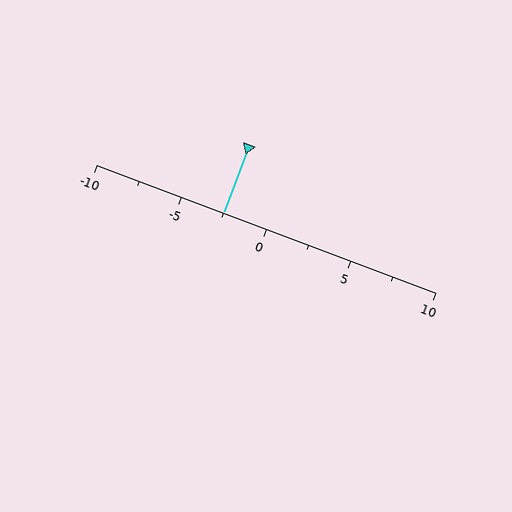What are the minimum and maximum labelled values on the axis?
The axis runs from -10 to 10.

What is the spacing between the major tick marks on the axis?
The major ticks are spaced 5 apart.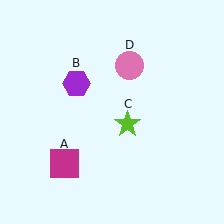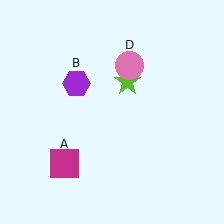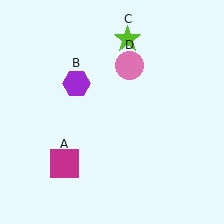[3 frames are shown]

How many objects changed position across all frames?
1 object changed position: lime star (object C).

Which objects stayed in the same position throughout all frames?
Magenta square (object A) and purple hexagon (object B) and pink circle (object D) remained stationary.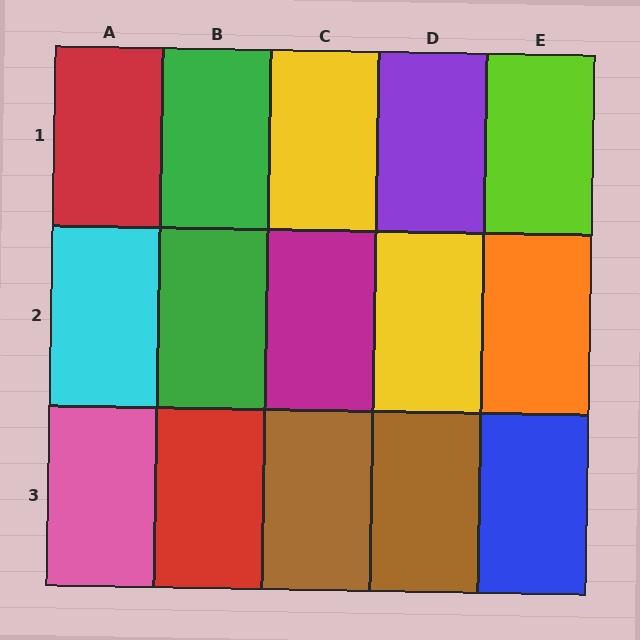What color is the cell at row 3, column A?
Pink.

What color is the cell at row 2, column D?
Yellow.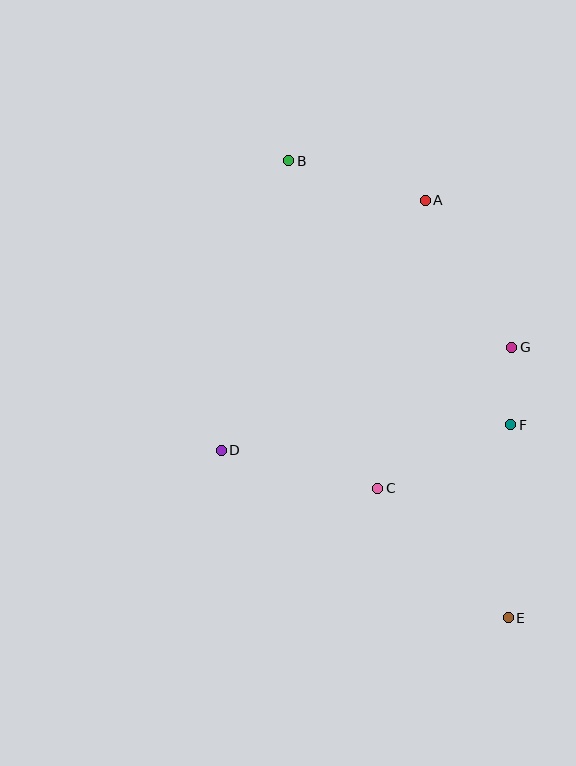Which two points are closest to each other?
Points F and G are closest to each other.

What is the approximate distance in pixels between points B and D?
The distance between B and D is approximately 297 pixels.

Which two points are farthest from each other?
Points B and E are farthest from each other.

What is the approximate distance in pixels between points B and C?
The distance between B and C is approximately 339 pixels.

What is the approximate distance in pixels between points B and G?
The distance between B and G is approximately 291 pixels.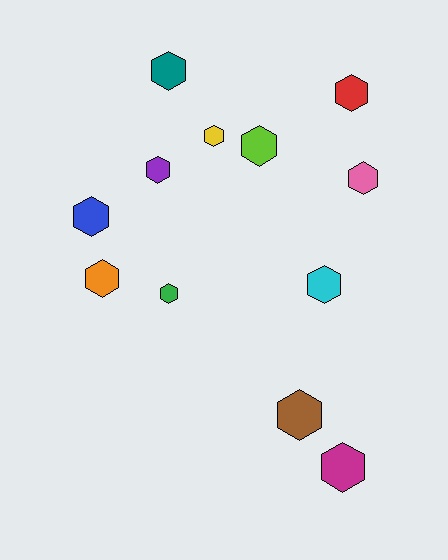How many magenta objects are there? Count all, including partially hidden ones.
There is 1 magenta object.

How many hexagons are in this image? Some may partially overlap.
There are 12 hexagons.